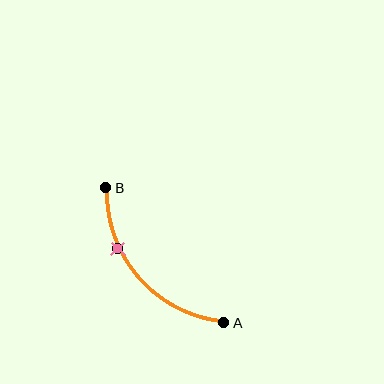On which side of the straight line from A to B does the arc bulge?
The arc bulges below and to the left of the straight line connecting A and B.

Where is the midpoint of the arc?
The arc midpoint is the point on the curve farthest from the straight line joining A and B. It sits below and to the left of that line.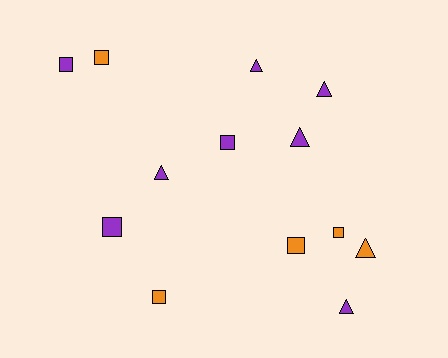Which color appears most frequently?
Purple, with 8 objects.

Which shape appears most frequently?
Square, with 7 objects.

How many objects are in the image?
There are 13 objects.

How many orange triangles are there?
There is 1 orange triangle.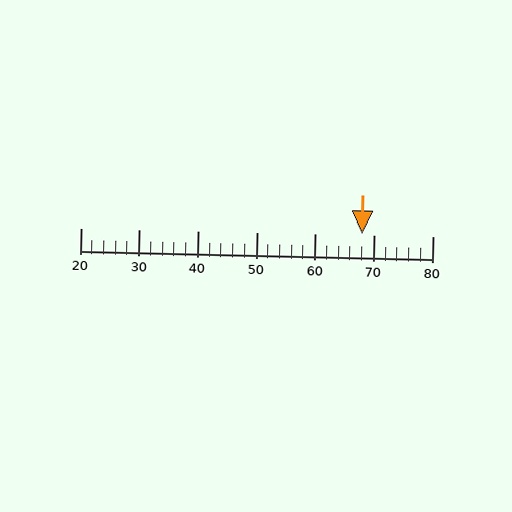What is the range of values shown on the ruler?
The ruler shows values from 20 to 80.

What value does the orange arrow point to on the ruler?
The orange arrow points to approximately 68.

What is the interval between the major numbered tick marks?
The major tick marks are spaced 10 units apart.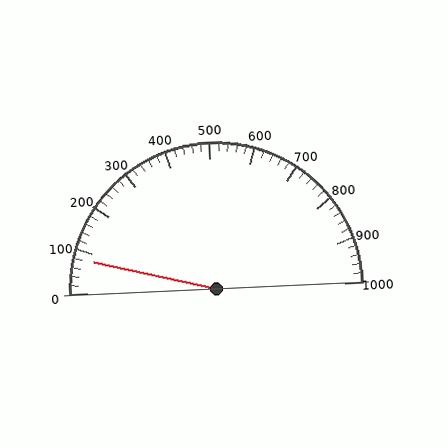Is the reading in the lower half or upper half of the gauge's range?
The reading is in the lower half of the range (0 to 1000).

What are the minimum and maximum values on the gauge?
The gauge ranges from 0 to 1000.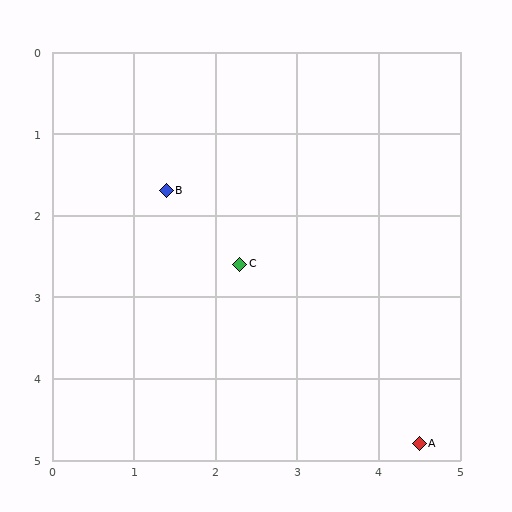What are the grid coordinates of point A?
Point A is at approximately (4.5, 4.8).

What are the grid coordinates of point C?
Point C is at approximately (2.3, 2.6).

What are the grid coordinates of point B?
Point B is at approximately (1.4, 1.7).